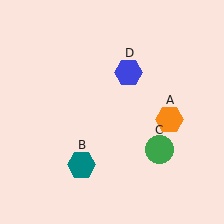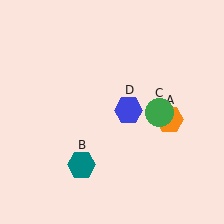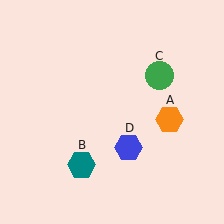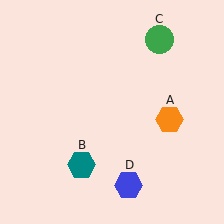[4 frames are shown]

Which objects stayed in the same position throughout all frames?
Orange hexagon (object A) and teal hexagon (object B) remained stationary.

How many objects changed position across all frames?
2 objects changed position: green circle (object C), blue hexagon (object D).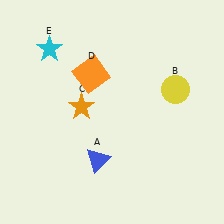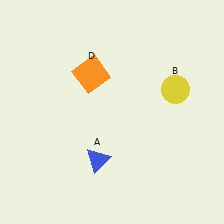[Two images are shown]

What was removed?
The orange star (C), the cyan star (E) were removed in Image 2.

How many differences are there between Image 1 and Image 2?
There are 2 differences between the two images.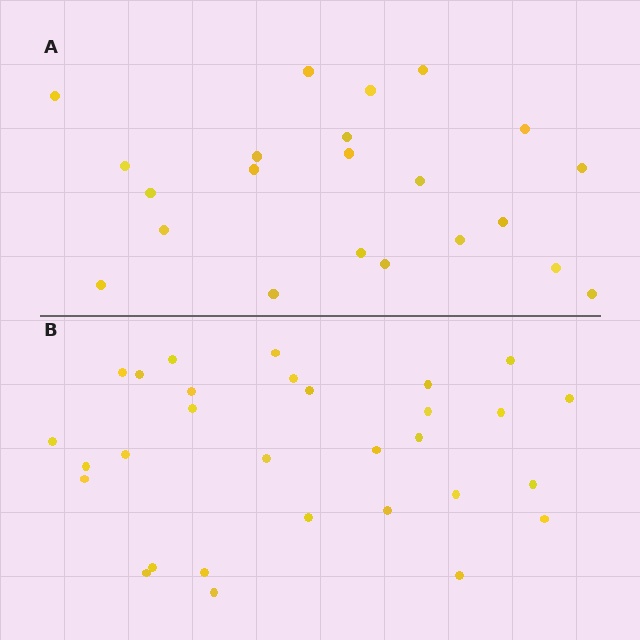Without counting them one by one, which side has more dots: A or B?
Region B (the bottom region) has more dots.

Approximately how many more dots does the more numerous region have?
Region B has roughly 8 or so more dots than region A.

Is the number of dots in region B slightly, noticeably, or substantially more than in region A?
Region B has noticeably more, but not dramatically so. The ratio is roughly 1.4 to 1.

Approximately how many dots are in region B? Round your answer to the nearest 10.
About 30 dots.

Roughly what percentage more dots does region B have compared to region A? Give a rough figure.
About 35% more.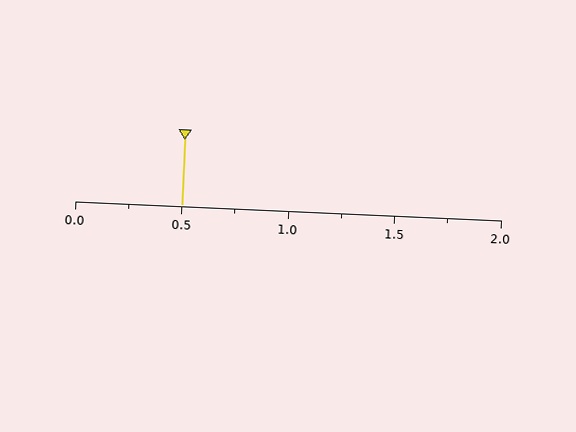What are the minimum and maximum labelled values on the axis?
The axis runs from 0.0 to 2.0.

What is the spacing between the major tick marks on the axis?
The major ticks are spaced 0.5 apart.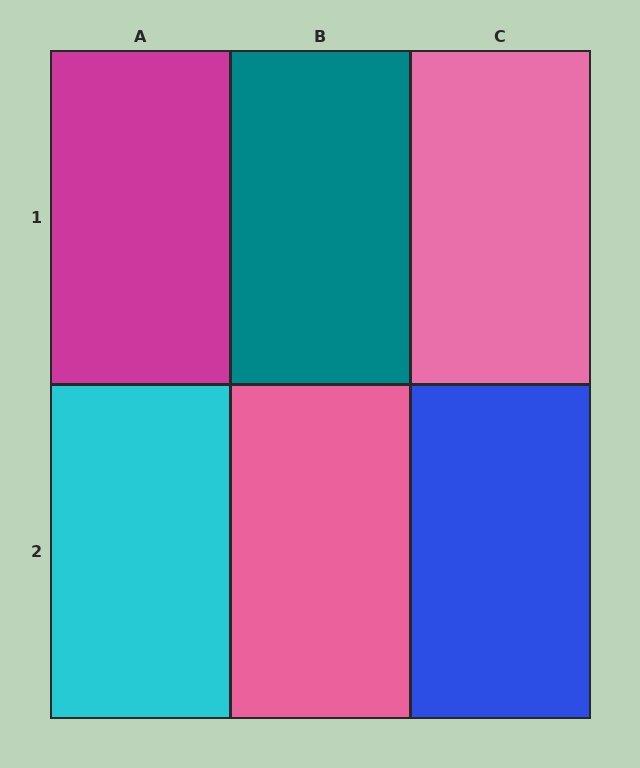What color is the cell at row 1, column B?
Teal.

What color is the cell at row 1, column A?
Magenta.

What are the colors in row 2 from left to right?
Cyan, pink, blue.